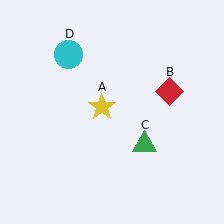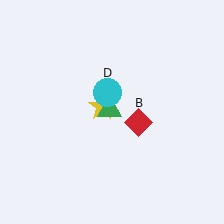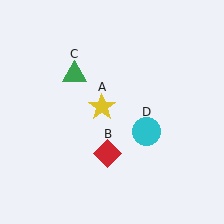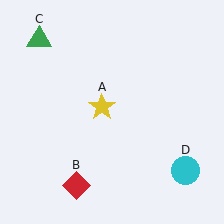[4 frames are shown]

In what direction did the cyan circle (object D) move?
The cyan circle (object D) moved down and to the right.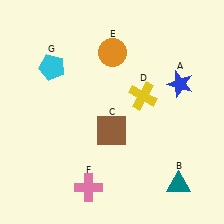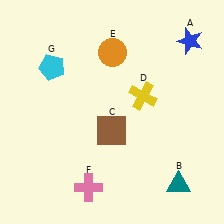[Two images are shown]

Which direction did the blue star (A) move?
The blue star (A) moved up.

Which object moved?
The blue star (A) moved up.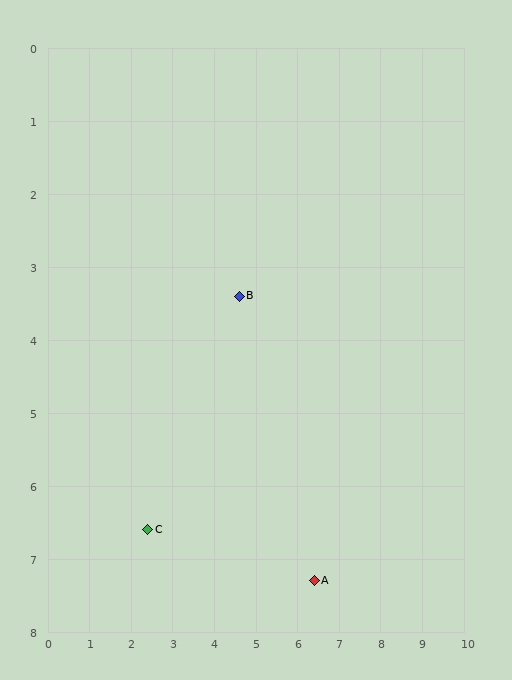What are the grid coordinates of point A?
Point A is at approximately (6.4, 7.3).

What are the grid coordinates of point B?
Point B is at approximately (4.6, 3.4).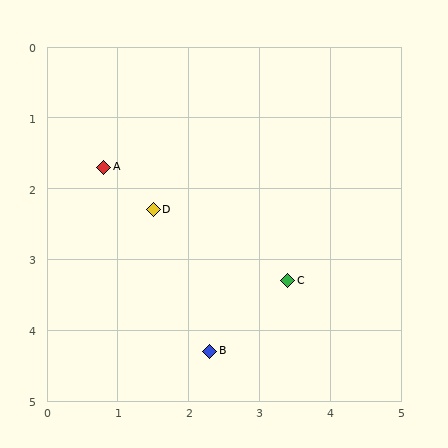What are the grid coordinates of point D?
Point D is at approximately (1.5, 2.3).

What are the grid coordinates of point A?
Point A is at approximately (0.8, 1.7).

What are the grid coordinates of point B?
Point B is at approximately (2.3, 4.3).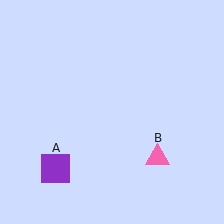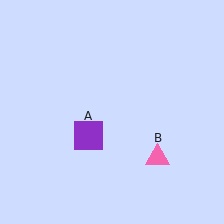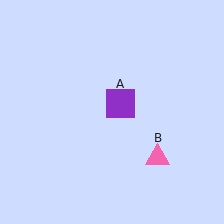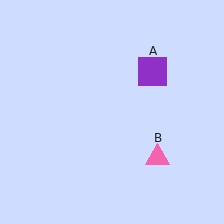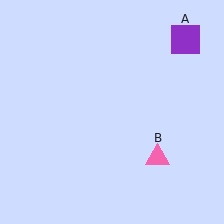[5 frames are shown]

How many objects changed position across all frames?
1 object changed position: purple square (object A).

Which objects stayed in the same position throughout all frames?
Pink triangle (object B) remained stationary.